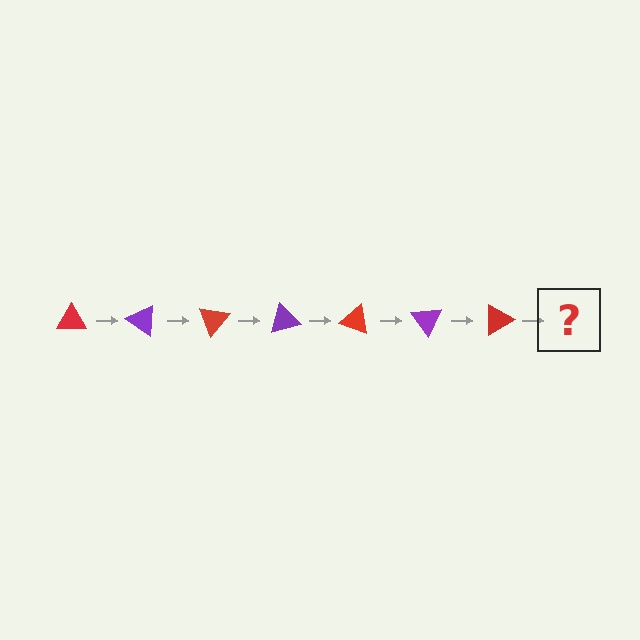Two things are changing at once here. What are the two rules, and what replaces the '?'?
The two rules are that it rotates 35 degrees each step and the color cycles through red and purple. The '?' should be a purple triangle, rotated 245 degrees from the start.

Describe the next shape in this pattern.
It should be a purple triangle, rotated 245 degrees from the start.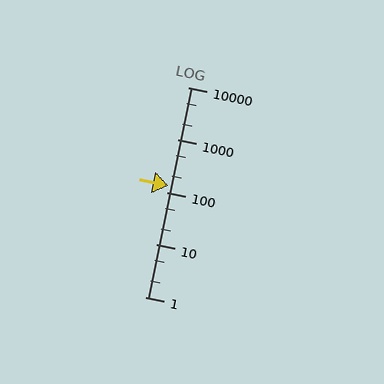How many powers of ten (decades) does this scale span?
The scale spans 4 decades, from 1 to 10000.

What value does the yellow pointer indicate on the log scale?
The pointer indicates approximately 130.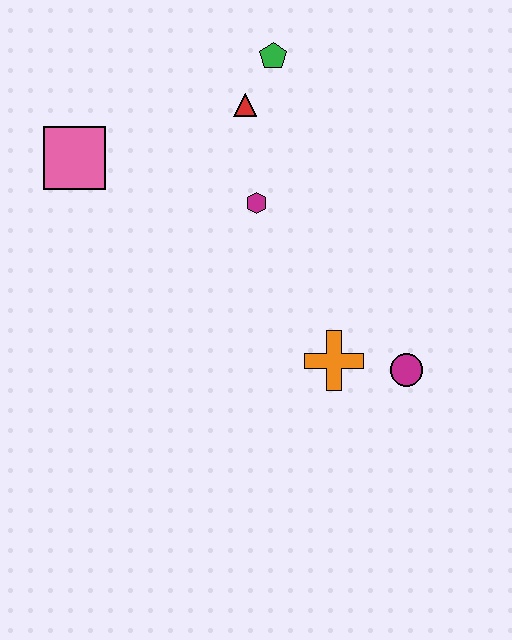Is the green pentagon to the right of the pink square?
Yes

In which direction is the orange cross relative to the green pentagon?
The orange cross is below the green pentagon.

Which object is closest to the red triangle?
The green pentagon is closest to the red triangle.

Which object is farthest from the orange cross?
The pink square is farthest from the orange cross.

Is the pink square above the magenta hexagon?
Yes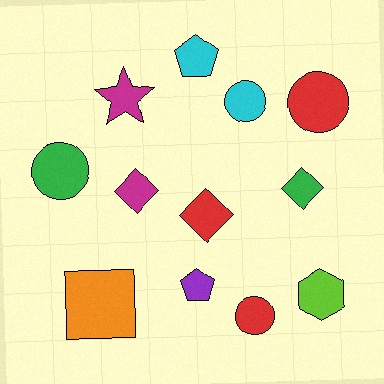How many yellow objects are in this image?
There are no yellow objects.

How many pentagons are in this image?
There are 2 pentagons.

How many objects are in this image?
There are 12 objects.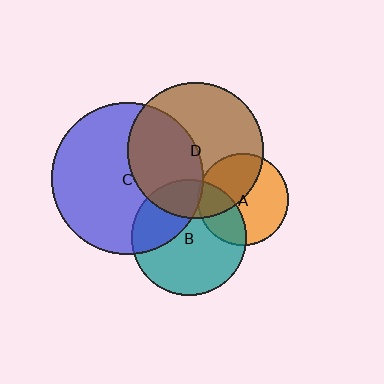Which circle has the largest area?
Circle C (blue).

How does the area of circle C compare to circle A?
Approximately 2.8 times.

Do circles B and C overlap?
Yes.